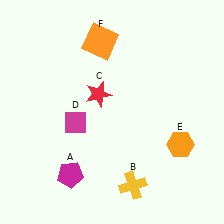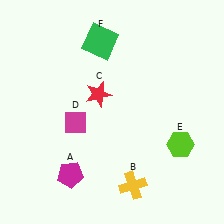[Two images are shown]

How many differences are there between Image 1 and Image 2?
There are 2 differences between the two images.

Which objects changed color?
E changed from orange to lime. F changed from orange to green.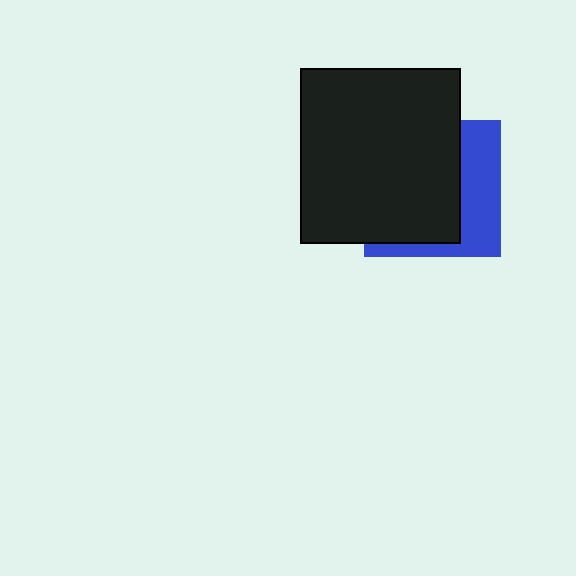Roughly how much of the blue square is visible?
A small part of it is visible (roughly 36%).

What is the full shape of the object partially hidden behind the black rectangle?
The partially hidden object is a blue square.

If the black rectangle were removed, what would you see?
You would see the complete blue square.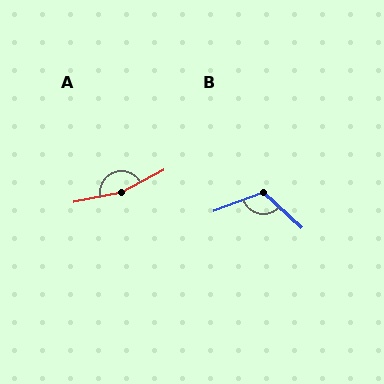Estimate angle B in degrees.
Approximately 117 degrees.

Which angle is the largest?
A, at approximately 163 degrees.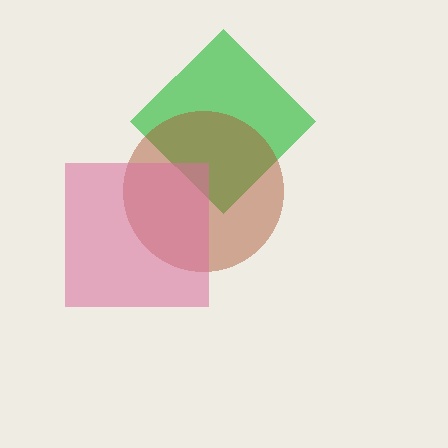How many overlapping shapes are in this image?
There are 3 overlapping shapes in the image.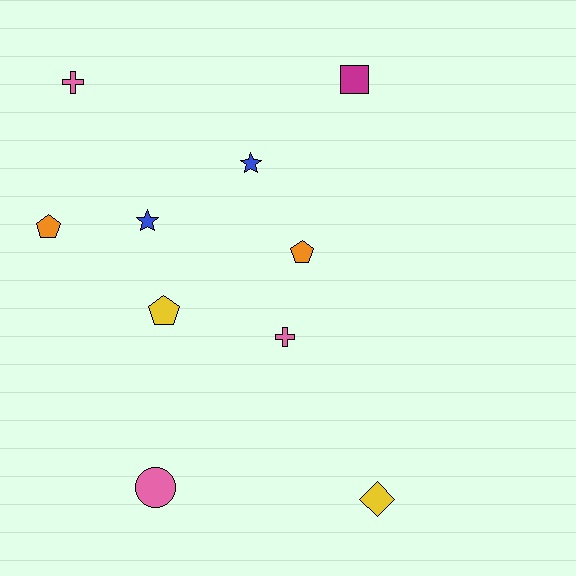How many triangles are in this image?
There are no triangles.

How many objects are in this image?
There are 10 objects.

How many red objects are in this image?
There are no red objects.